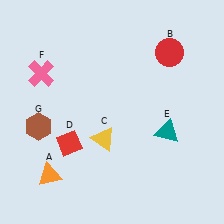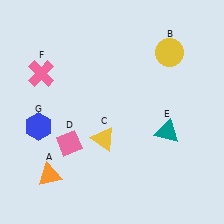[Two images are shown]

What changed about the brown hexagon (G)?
In Image 1, G is brown. In Image 2, it changed to blue.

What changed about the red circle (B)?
In Image 1, B is red. In Image 2, it changed to yellow.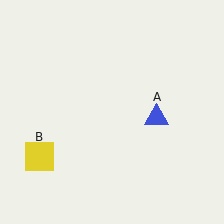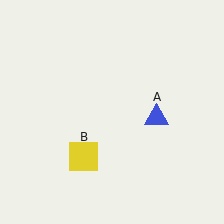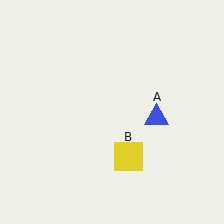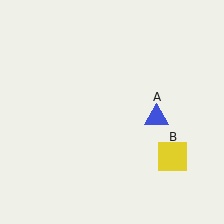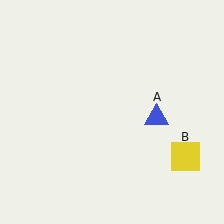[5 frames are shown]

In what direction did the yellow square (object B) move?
The yellow square (object B) moved right.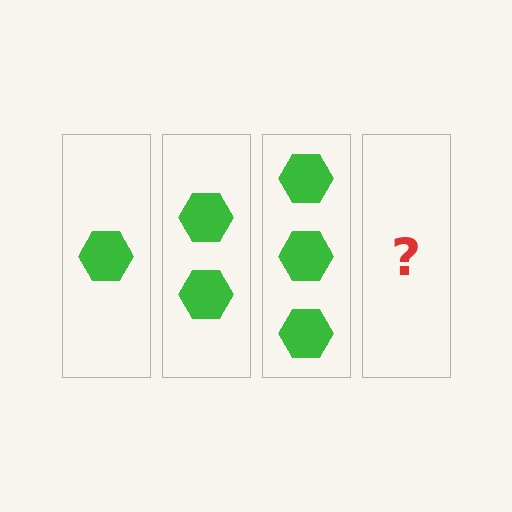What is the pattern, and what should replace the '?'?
The pattern is that each step adds one more hexagon. The '?' should be 4 hexagons.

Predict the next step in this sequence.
The next step is 4 hexagons.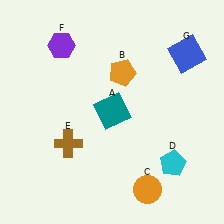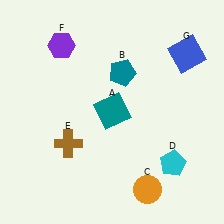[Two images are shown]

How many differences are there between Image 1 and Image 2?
There is 1 difference between the two images.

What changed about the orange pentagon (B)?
In Image 1, B is orange. In Image 2, it changed to teal.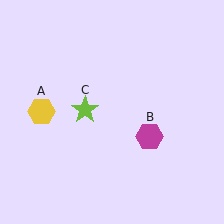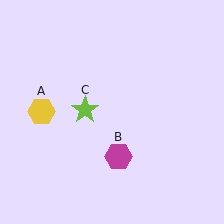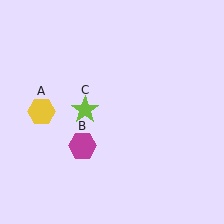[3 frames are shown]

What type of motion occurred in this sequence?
The magenta hexagon (object B) rotated clockwise around the center of the scene.